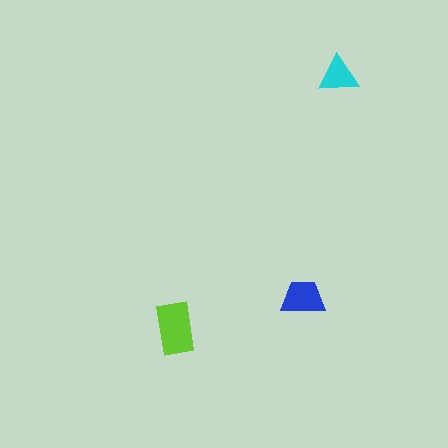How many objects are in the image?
There are 3 objects in the image.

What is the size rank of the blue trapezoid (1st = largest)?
2nd.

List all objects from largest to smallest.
The lime rectangle, the blue trapezoid, the cyan triangle.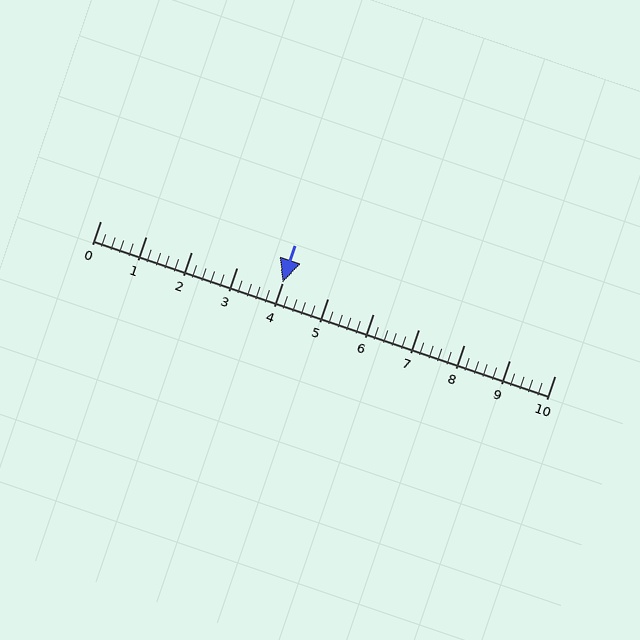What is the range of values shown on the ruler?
The ruler shows values from 0 to 10.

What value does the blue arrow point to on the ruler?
The blue arrow points to approximately 4.0.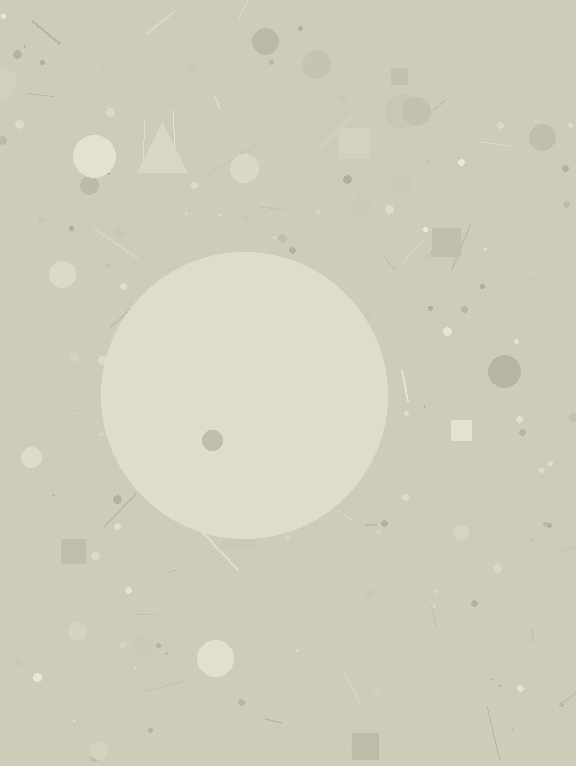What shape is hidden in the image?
A circle is hidden in the image.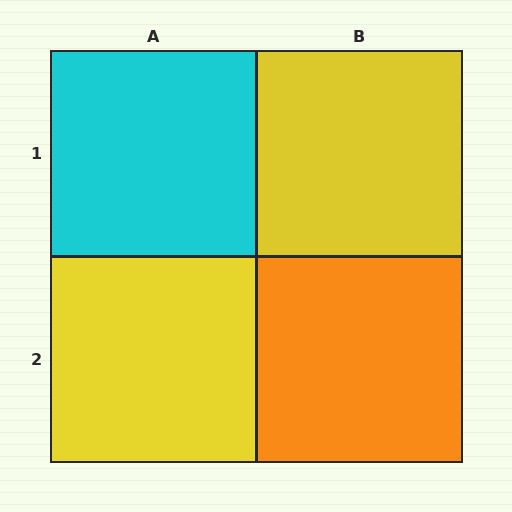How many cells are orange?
1 cell is orange.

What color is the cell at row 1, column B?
Yellow.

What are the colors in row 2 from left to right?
Yellow, orange.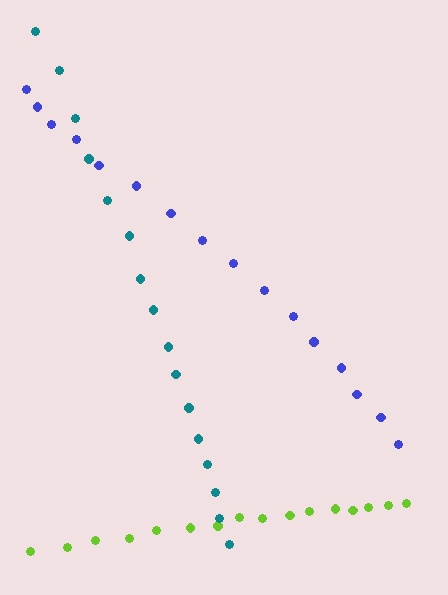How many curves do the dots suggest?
There are 3 distinct paths.